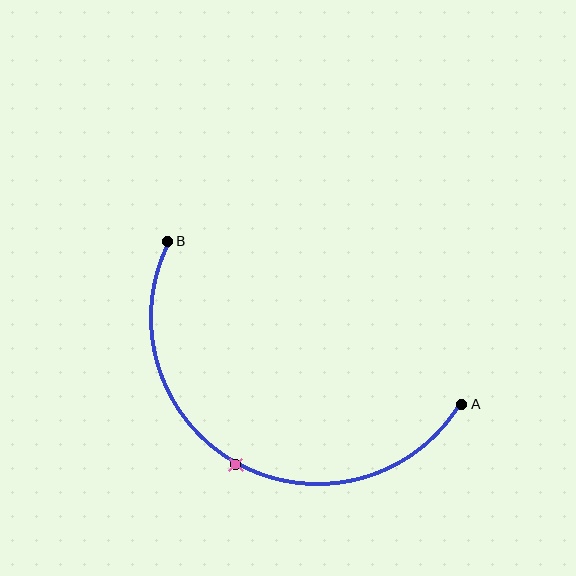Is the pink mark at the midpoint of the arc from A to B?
Yes. The pink mark lies on the arc at equal arc-length from both A and B — it is the arc midpoint.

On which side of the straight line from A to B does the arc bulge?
The arc bulges below the straight line connecting A and B.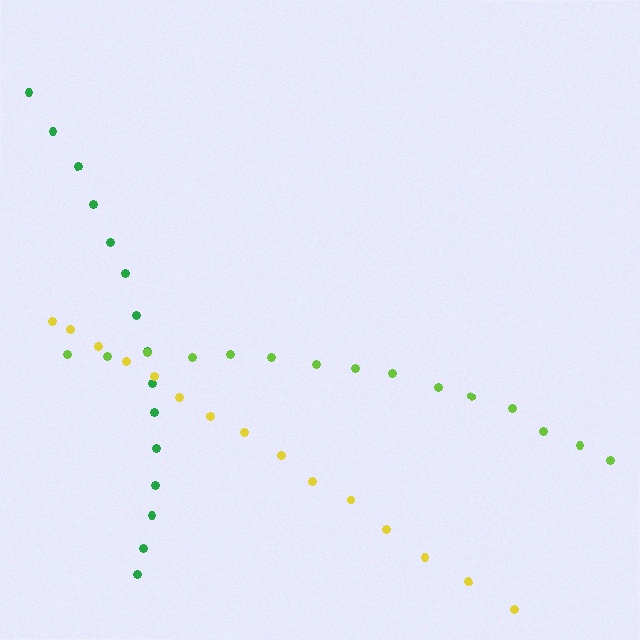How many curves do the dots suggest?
There are 3 distinct paths.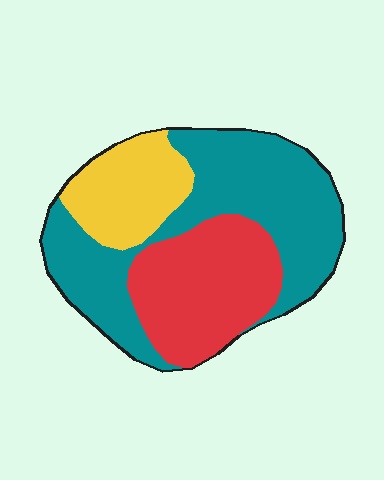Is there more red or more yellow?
Red.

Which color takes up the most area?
Teal, at roughly 50%.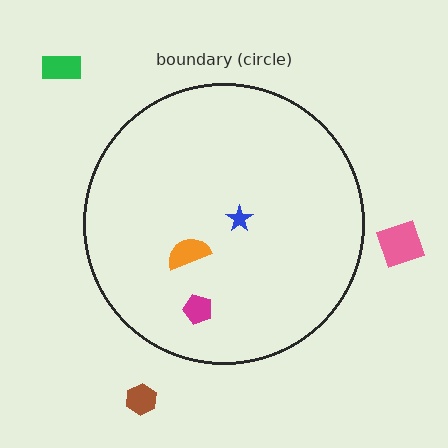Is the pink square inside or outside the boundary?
Outside.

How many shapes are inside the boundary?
3 inside, 3 outside.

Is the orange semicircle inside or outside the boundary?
Inside.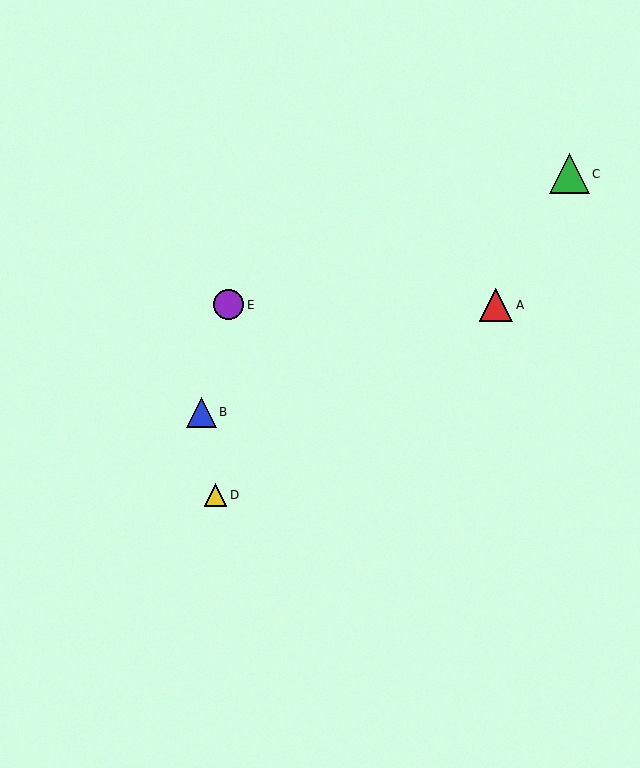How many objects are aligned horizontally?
2 objects (A, E) are aligned horizontally.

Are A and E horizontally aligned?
Yes, both are at y≈305.